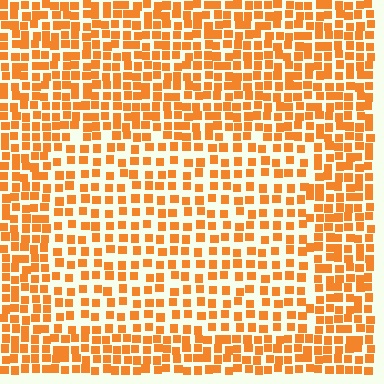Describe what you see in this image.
The image contains small orange elements arranged at two different densities. A rectangle-shaped region is visible where the elements are less densely packed than the surrounding area.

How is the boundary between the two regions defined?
The boundary is defined by a change in element density (approximately 1.6x ratio). All elements are the same color, size, and shape.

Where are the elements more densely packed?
The elements are more densely packed outside the rectangle boundary.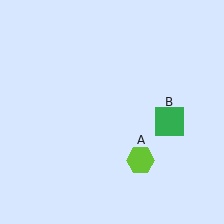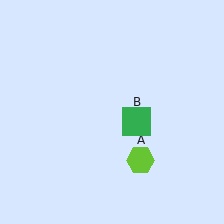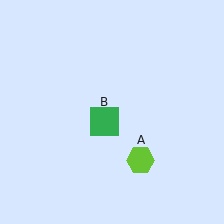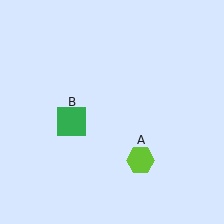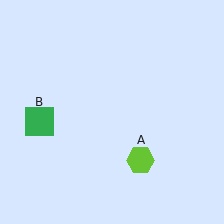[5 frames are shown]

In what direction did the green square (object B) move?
The green square (object B) moved left.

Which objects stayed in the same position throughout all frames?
Lime hexagon (object A) remained stationary.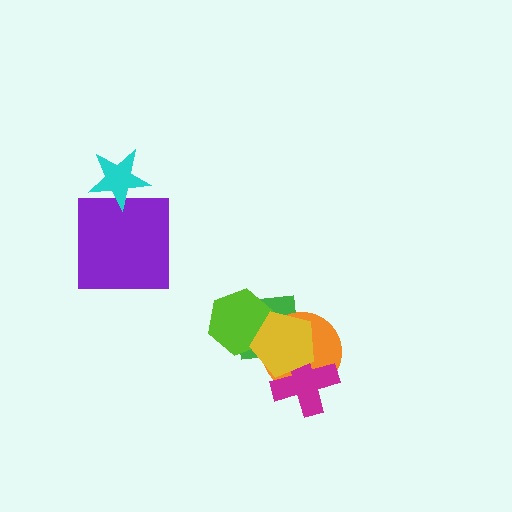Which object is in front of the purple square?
The cyan star is in front of the purple square.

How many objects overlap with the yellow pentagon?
4 objects overlap with the yellow pentagon.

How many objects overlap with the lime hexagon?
2 objects overlap with the lime hexagon.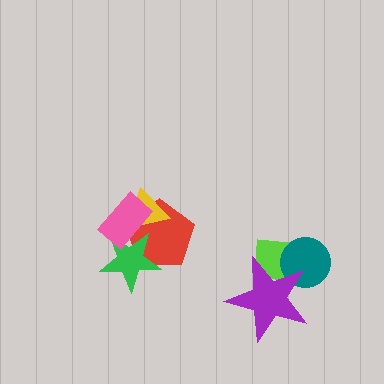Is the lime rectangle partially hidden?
Yes, it is partially covered by another shape.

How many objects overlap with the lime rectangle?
2 objects overlap with the lime rectangle.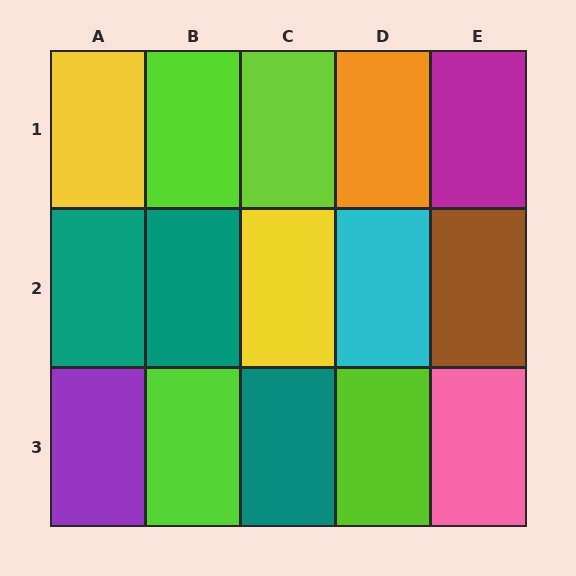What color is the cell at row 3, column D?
Lime.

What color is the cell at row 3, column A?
Purple.